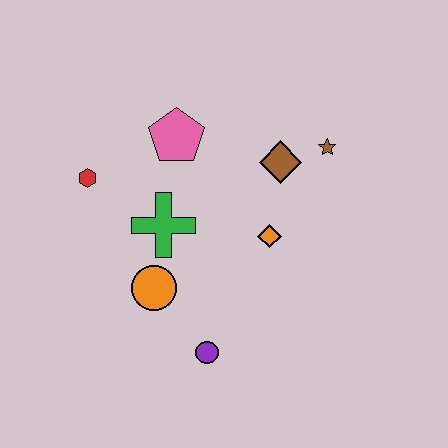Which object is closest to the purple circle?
The orange circle is closest to the purple circle.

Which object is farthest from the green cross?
The brown star is farthest from the green cross.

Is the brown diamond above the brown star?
No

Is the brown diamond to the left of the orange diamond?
No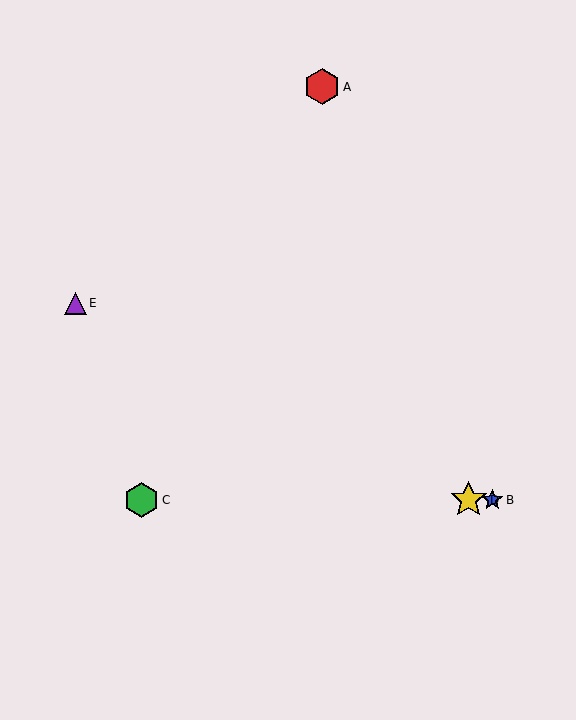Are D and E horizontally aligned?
No, D is at y≈500 and E is at y≈303.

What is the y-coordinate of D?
Object D is at y≈500.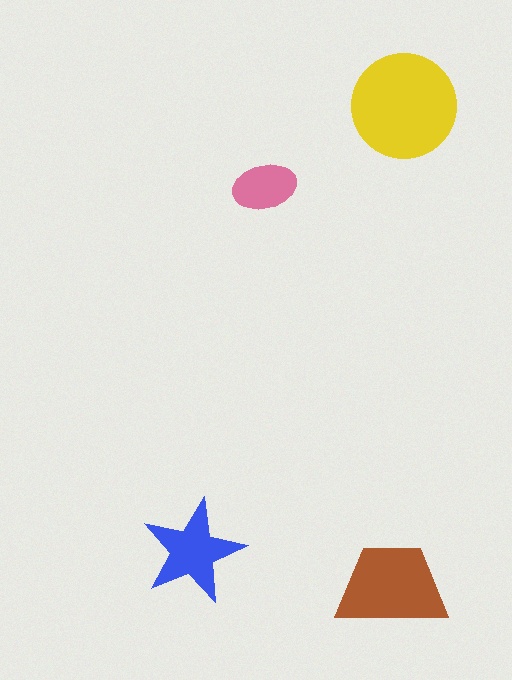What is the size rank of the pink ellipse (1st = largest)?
4th.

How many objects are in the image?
There are 4 objects in the image.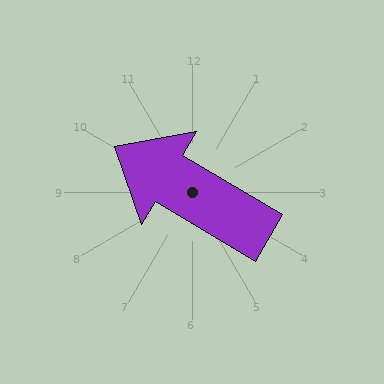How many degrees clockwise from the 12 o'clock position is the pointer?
Approximately 301 degrees.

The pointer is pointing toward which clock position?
Roughly 10 o'clock.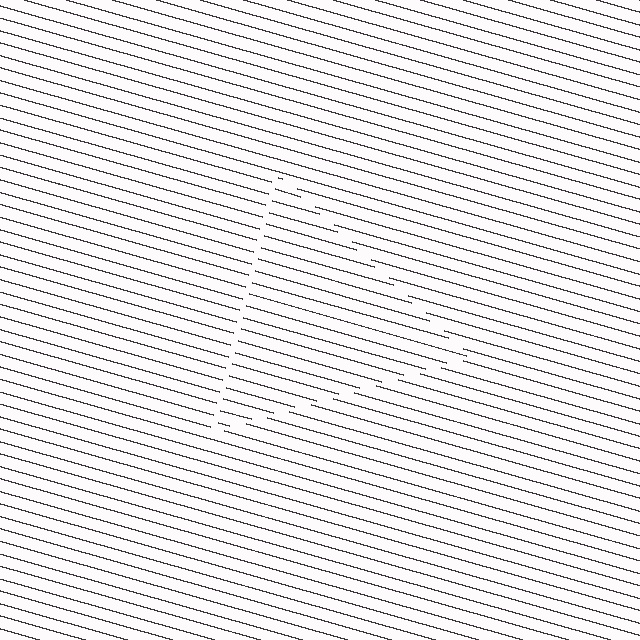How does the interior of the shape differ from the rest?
The interior of the shape contains the same grating, shifted by half a period — the contour is defined by the phase discontinuity where line-ends from the inner and outer gratings abut.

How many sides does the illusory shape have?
3 sides — the line-ends trace a triangle.